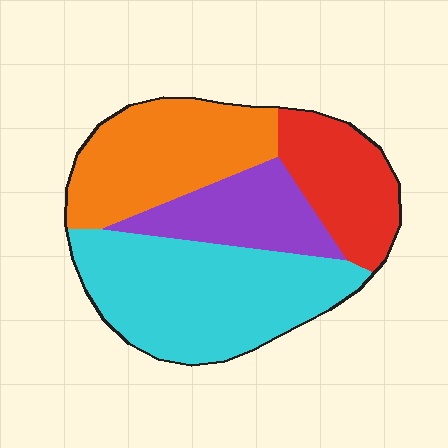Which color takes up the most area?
Cyan, at roughly 40%.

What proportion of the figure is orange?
Orange covers roughly 25% of the figure.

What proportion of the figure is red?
Red covers about 20% of the figure.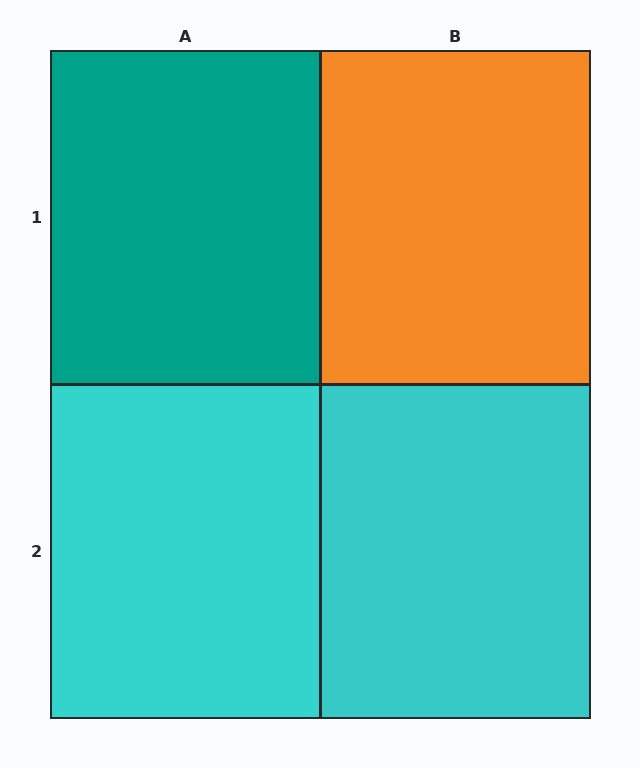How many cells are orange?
1 cell is orange.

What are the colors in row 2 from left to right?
Cyan, cyan.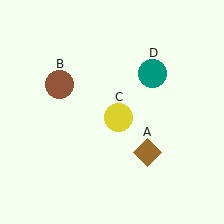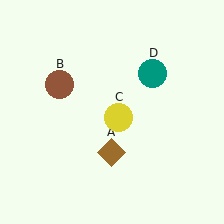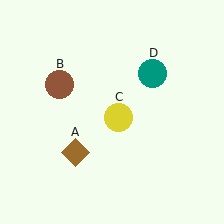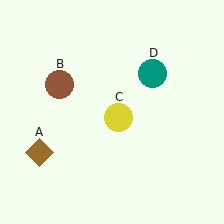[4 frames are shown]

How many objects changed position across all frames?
1 object changed position: brown diamond (object A).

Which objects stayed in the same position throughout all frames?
Brown circle (object B) and yellow circle (object C) and teal circle (object D) remained stationary.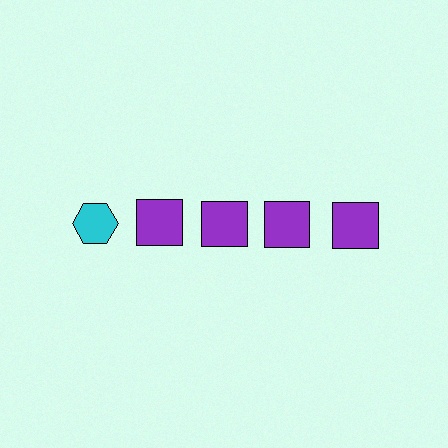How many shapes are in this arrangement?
There are 5 shapes arranged in a grid pattern.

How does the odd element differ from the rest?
It differs in both color (cyan instead of purple) and shape (hexagon instead of square).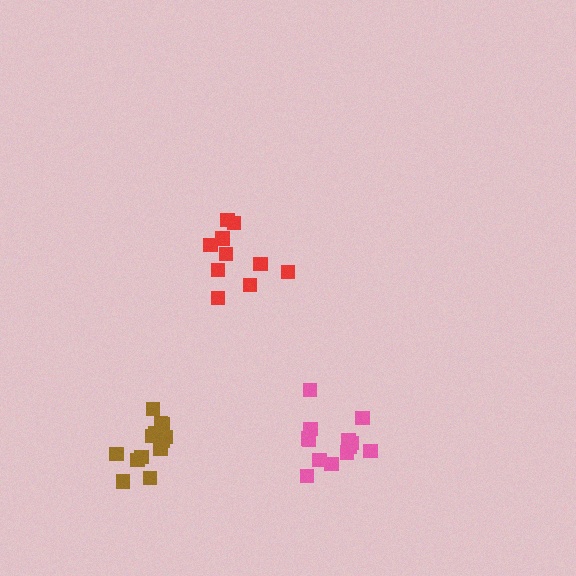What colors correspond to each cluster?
The clusters are colored: red, brown, pink.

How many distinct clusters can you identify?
There are 3 distinct clusters.